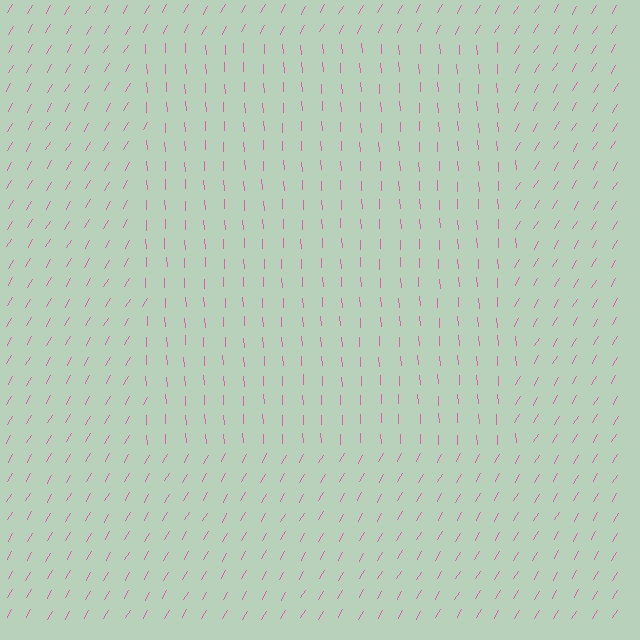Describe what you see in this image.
The image is filled with small pink line segments. A rectangle region in the image has lines oriented differently from the surrounding lines, creating a visible texture boundary.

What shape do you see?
I see a rectangle.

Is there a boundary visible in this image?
Yes, there is a texture boundary formed by a change in line orientation.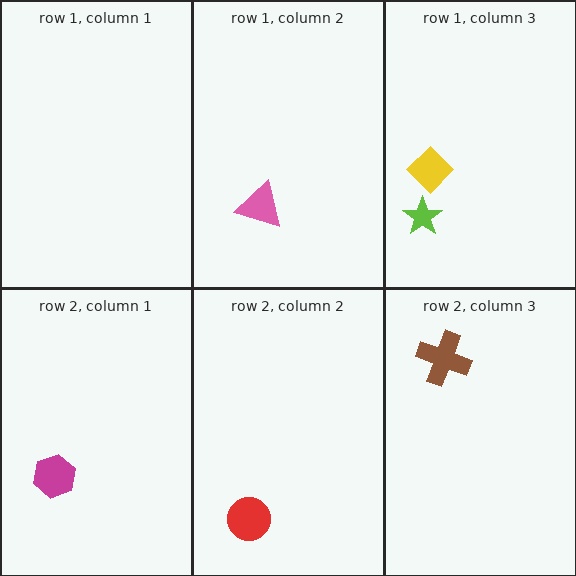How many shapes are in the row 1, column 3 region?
2.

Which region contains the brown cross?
The row 2, column 3 region.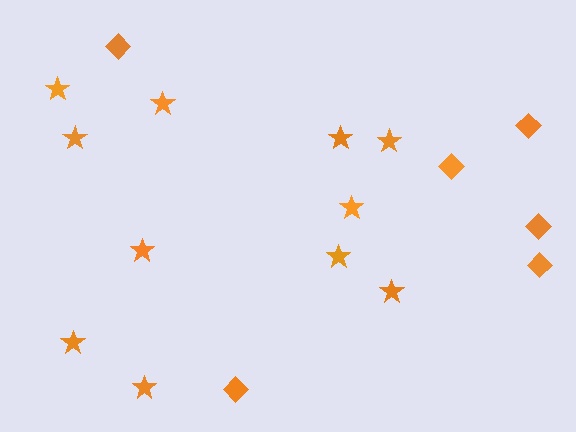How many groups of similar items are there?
There are 2 groups: one group of diamonds (6) and one group of stars (11).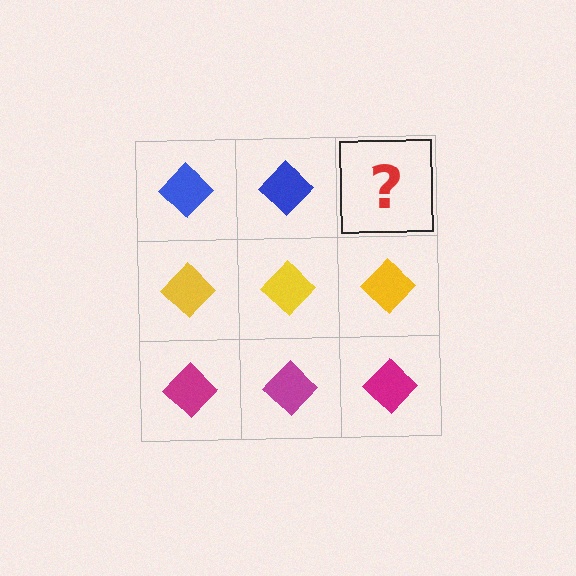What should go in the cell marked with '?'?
The missing cell should contain a blue diamond.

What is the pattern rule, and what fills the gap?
The rule is that each row has a consistent color. The gap should be filled with a blue diamond.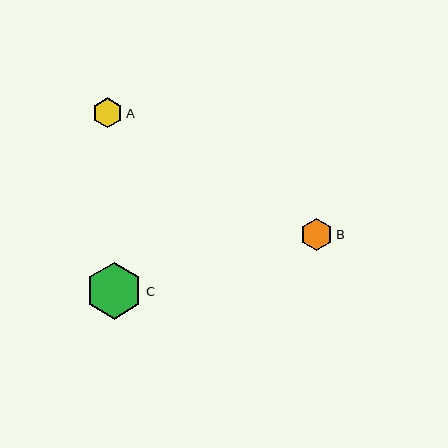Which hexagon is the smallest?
Hexagon A is the smallest with a size of approximately 30 pixels.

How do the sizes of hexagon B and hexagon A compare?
Hexagon B and hexagon A are approximately the same size.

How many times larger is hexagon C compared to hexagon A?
Hexagon C is approximately 1.9 times the size of hexagon A.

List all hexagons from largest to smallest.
From largest to smallest: C, B, A.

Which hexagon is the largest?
Hexagon C is the largest with a size of approximately 57 pixels.